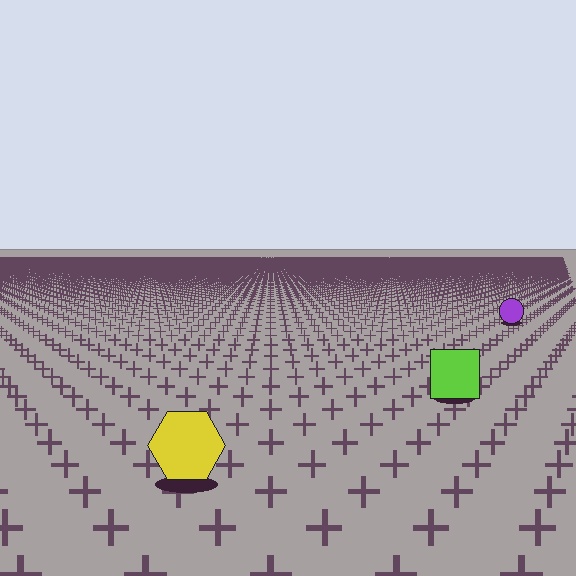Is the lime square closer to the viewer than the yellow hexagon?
No. The yellow hexagon is closer — you can tell from the texture gradient: the ground texture is coarser near it.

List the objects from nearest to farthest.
From nearest to farthest: the yellow hexagon, the lime square, the purple circle.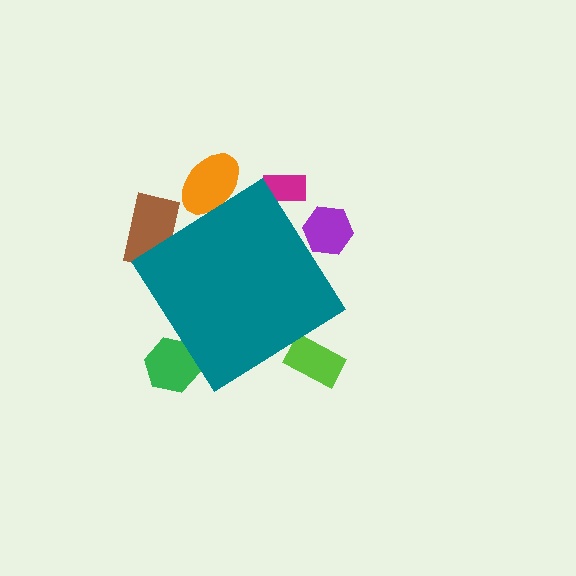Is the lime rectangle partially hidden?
Yes, the lime rectangle is partially hidden behind the teal diamond.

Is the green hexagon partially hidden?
Yes, the green hexagon is partially hidden behind the teal diamond.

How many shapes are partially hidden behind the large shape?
6 shapes are partially hidden.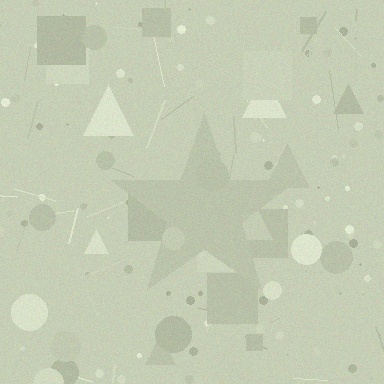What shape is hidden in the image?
A star is hidden in the image.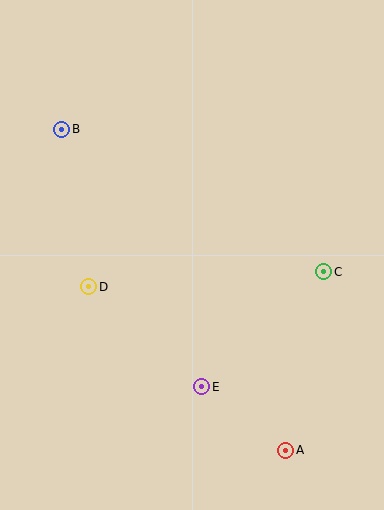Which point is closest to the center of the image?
Point D at (89, 287) is closest to the center.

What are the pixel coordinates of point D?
Point D is at (89, 287).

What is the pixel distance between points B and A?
The distance between B and A is 391 pixels.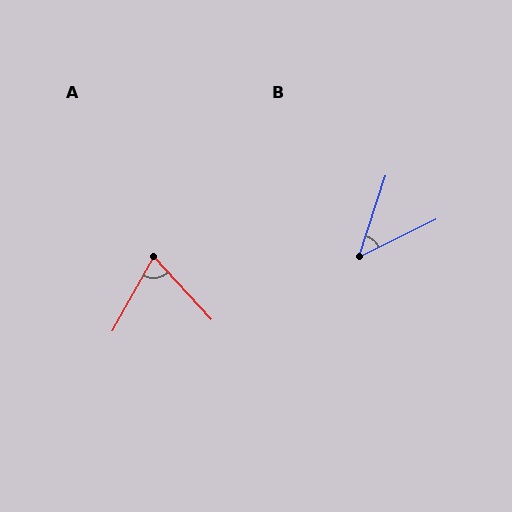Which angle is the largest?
A, at approximately 72 degrees.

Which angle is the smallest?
B, at approximately 45 degrees.